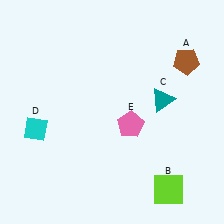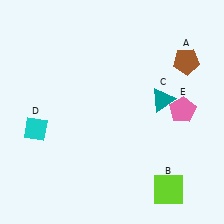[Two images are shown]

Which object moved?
The pink pentagon (E) moved right.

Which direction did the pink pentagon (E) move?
The pink pentagon (E) moved right.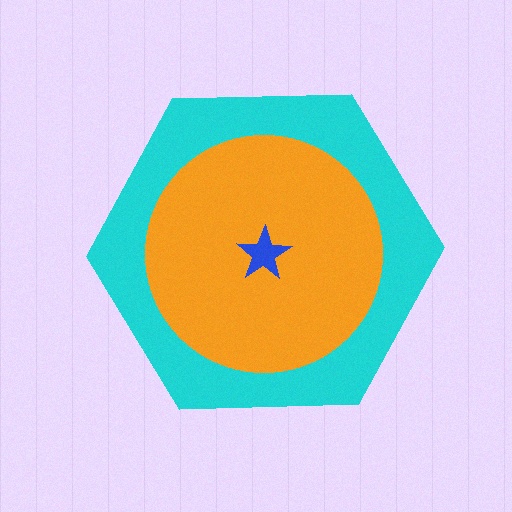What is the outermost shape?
The cyan hexagon.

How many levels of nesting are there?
3.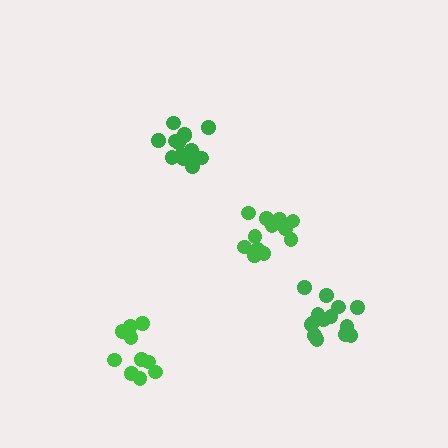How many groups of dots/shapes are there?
There are 4 groups.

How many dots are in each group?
Group 1: 12 dots, Group 2: 16 dots, Group 3: 11 dots, Group 4: 16 dots (55 total).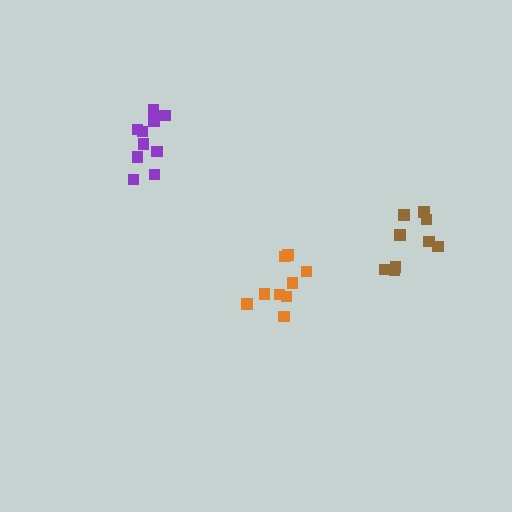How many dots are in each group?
Group 1: 9 dots, Group 2: 9 dots, Group 3: 10 dots (28 total).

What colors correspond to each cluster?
The clusters are colored: orange, brown, purple.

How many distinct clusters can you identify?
There are 3 distinct clusters.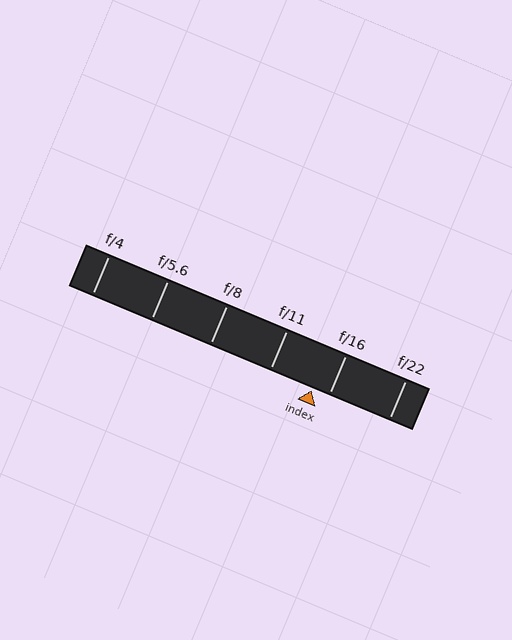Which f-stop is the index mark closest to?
The index mark is closest to f/16.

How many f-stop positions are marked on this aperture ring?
There are 6 f-stop positions marked.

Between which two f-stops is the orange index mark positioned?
The index mark is between f/11 and f/16.